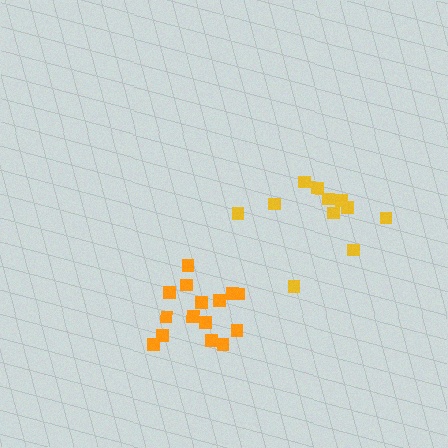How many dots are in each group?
Group 1: 11 dots, Group 2: 15 dots (26 total).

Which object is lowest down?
The orange cluster is bottommost.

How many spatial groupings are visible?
There are 2 spatial groupings.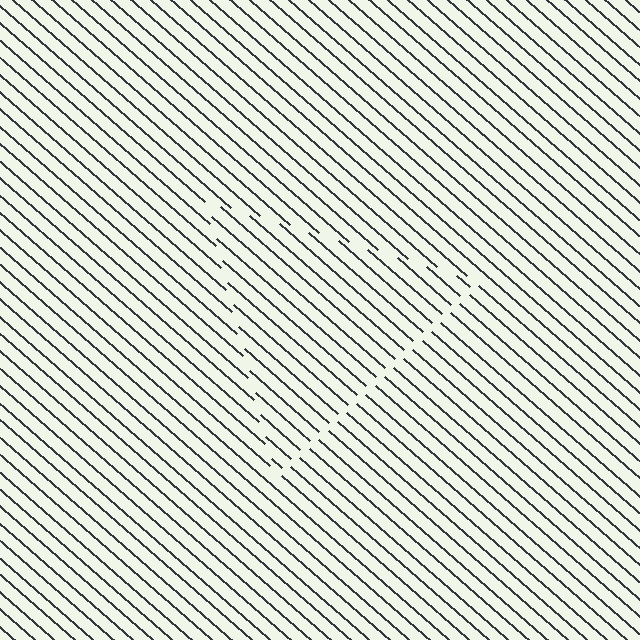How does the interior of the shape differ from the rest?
The interior of the shape contains the same grating, shifted by half a period — the contour is defined by the phase discontinuity where line-ends from the inner and outer gratings abut.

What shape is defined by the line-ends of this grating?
An illusory triangle. The interior of the shape contains the same grating, shifted by half a period — the contour is defined by the phase discontinuity where line-ends from the inner and outer gratings abut.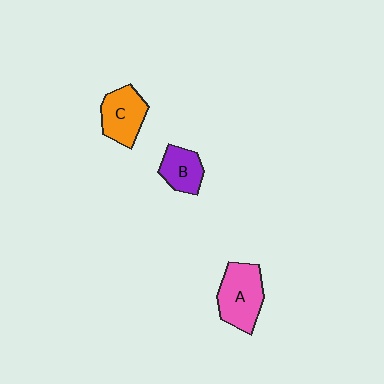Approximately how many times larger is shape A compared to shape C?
Approximately 1.2 times.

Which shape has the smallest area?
Shape B (purple).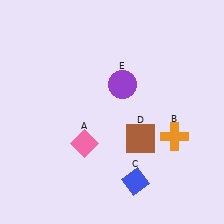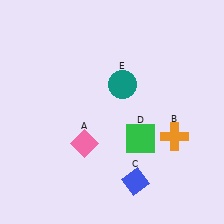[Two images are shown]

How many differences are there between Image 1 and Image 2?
There are 2 differences between the two images.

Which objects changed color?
D changed from brown to green. E changed from purple to teal.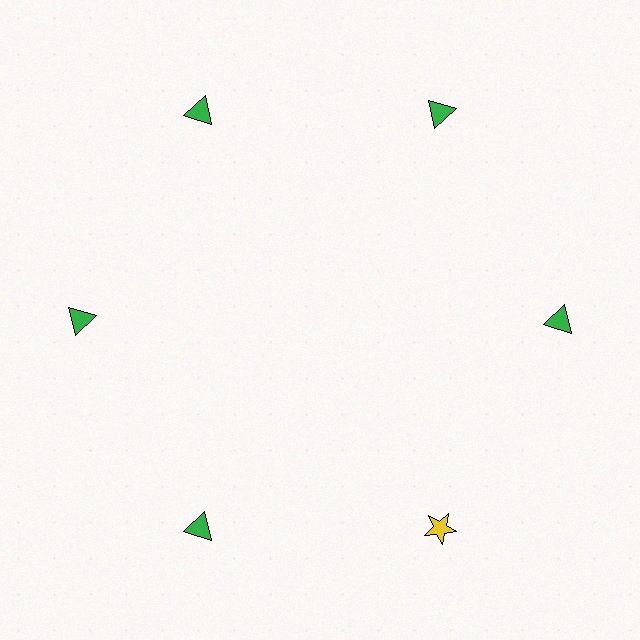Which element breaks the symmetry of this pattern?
The yellow star at roughly the 5 o'clock position breaks the symmetry. All other shapes are green triangles.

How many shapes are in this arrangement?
There are 6 shapes arranged in a ring pattern.